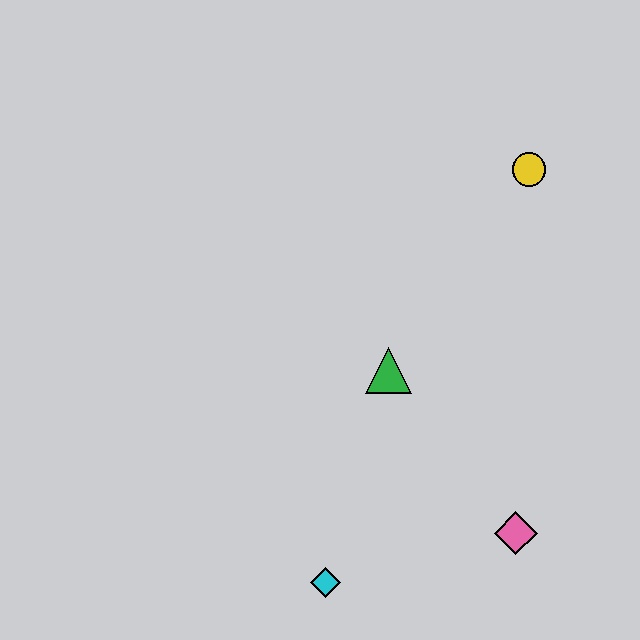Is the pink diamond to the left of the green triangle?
No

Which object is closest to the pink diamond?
The cyan diamond is closest to the pink diamond.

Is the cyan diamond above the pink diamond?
No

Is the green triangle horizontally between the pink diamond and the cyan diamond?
Yes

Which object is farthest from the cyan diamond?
The yellow circle is farthest from the cyan diamond.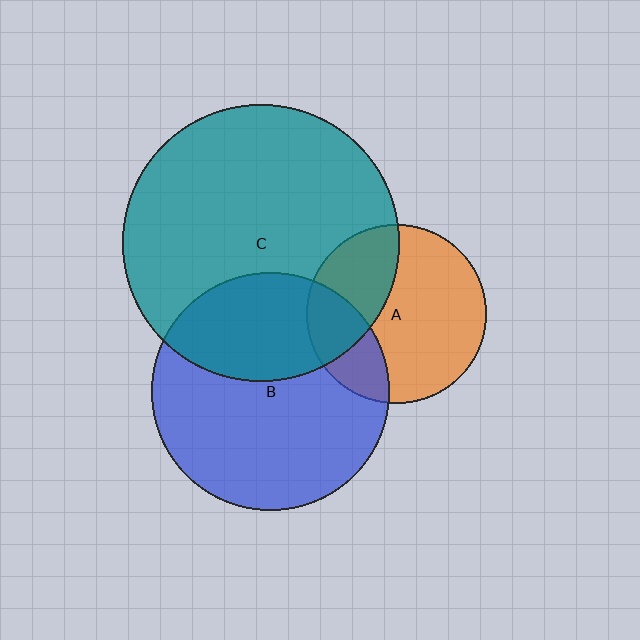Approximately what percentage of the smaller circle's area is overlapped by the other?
Approximately 35%.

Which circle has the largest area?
Circle C (teal).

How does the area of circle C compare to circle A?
Approximately 2.4 times.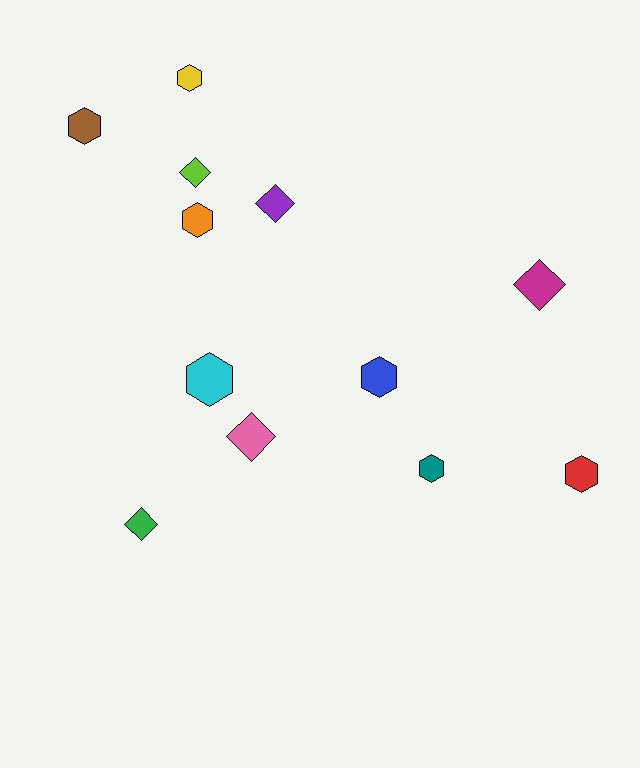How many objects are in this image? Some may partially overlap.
There are 12 objects.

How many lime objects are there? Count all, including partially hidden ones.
There is 1 lime object.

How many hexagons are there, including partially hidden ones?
There are 7 hexagons.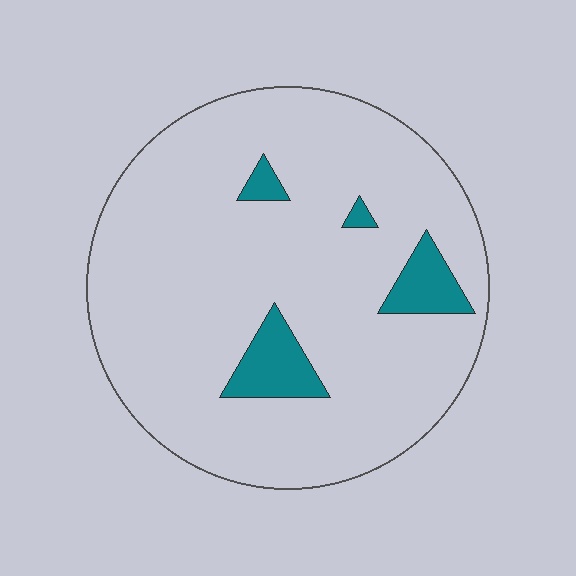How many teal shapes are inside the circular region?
4.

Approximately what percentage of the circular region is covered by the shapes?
Approximately 10%.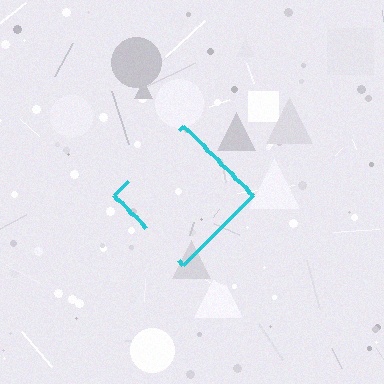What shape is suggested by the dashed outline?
The dashed outline suggests a diamond.